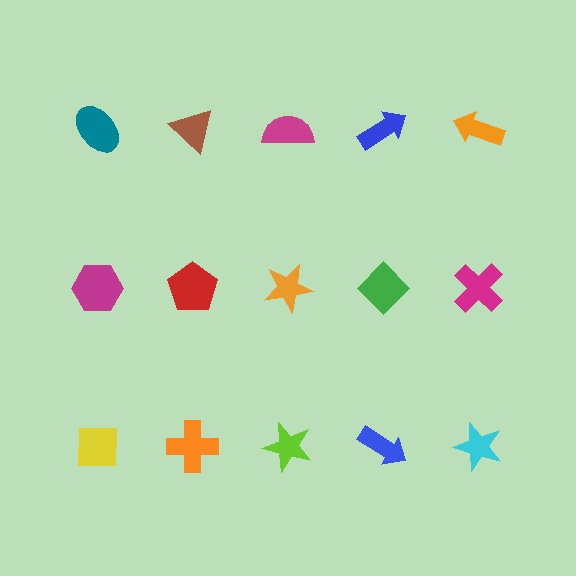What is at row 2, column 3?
An orange star.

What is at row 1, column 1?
A teal ellipse.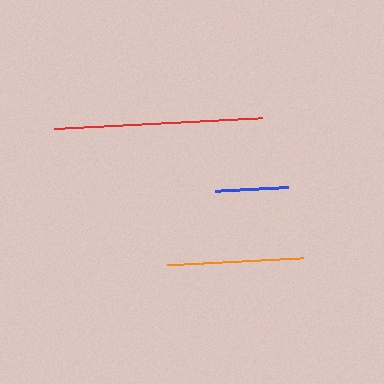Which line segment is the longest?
The red line is the longest at approximately 209 pixels.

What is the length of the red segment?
The red segment is approximately 209 pixels long.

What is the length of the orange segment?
The orange segment is approximately 136 pixels long.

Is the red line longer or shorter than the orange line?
The red line is longer than the orange line.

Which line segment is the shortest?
The blue line is the shortest at approximately 72 pixels.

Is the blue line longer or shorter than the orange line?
The orange line is longer than the blue line.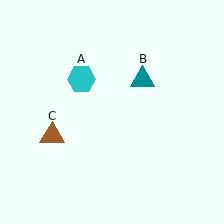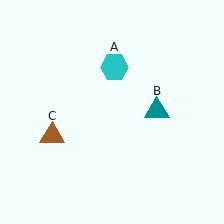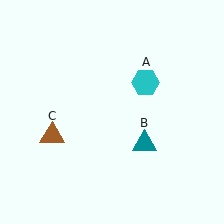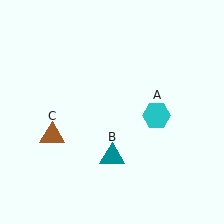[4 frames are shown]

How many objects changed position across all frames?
2 objects changed position: cyan hexagon (object A), teal triangle (object B).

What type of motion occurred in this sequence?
The cyan hexagon (object A), teal triangle (object B) rotated clockwise around the center of the scene.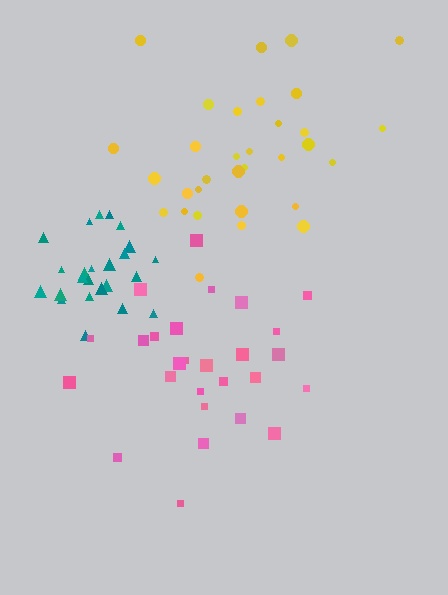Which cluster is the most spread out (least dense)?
Yellow.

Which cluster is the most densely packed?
Teal.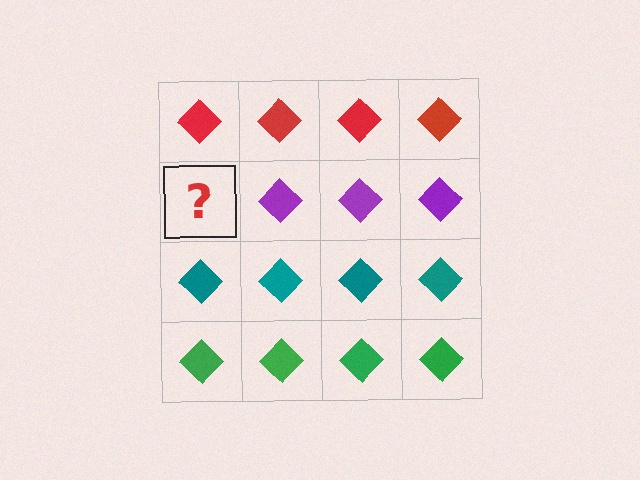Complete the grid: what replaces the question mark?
The question mark should be replaced with a purple diamond.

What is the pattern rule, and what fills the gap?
The rule is that each row has a consistent color. The gap should be filled with a purple diamond.